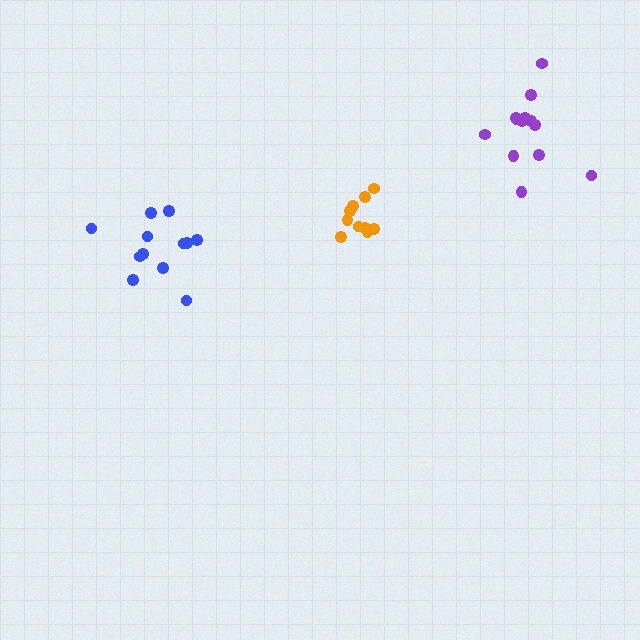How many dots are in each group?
Group 1: 13 dots, Group 2: 12 dots, Group 3: 10 dots (35 total).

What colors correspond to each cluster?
The clusters are colored: purple, blue, orange.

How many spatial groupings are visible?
There are 3 spatial groupings.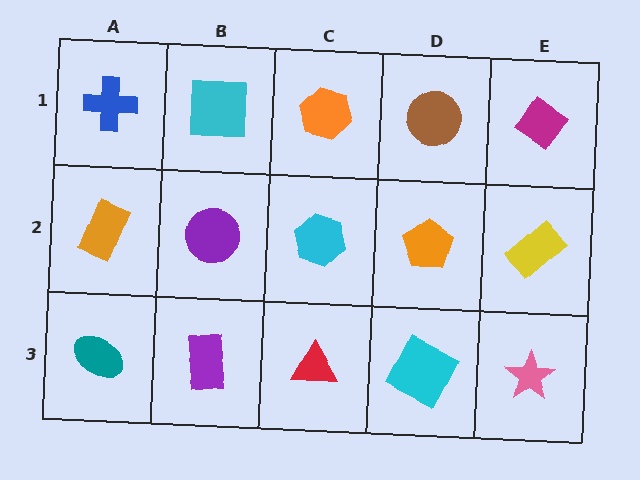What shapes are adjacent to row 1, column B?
A purple circle (row 2, column B), a blue cross (row 1, column A), an orange hexagon (row 1, column C).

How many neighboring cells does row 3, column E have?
2.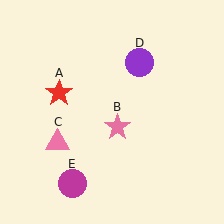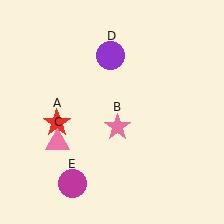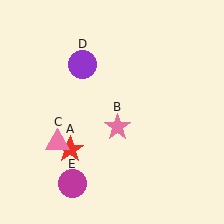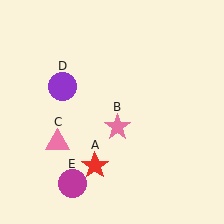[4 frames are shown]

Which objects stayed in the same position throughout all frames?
Pink star (object B) and pink triangle (object C) and magenta circle (object E) remained stationary.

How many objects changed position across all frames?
2 objects changed position: red star (object A), purple circle (object D).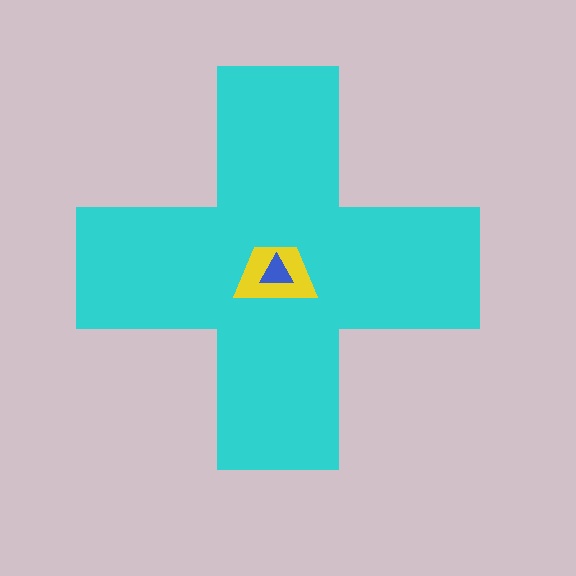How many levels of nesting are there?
3.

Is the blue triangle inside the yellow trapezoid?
Yes.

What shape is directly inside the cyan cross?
The yellow trapezoid.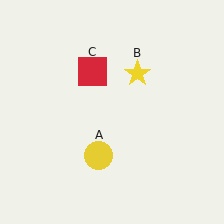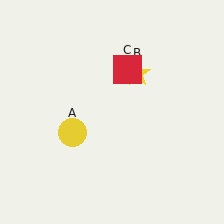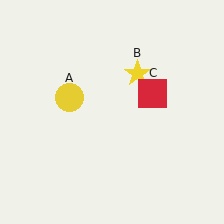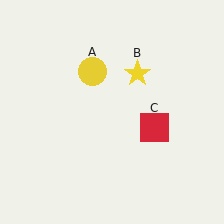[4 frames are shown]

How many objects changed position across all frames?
2 objects changed position: yellow circle (object A), red square (object C).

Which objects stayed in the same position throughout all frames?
Yellow star (object B) remained stationary.